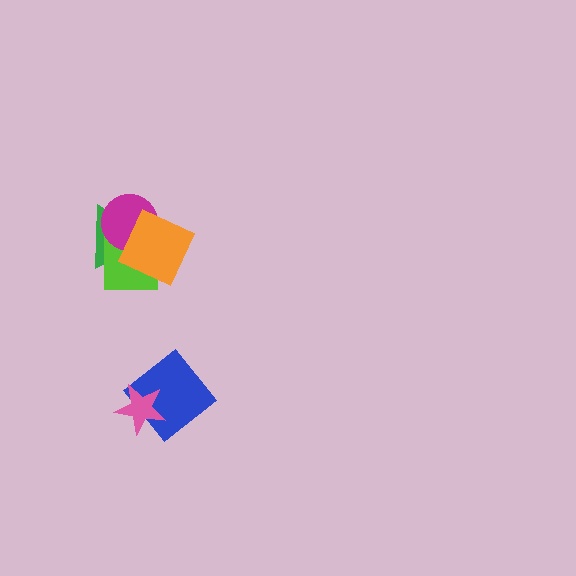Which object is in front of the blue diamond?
The pink star is in front of the blue diamond.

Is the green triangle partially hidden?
Yes, it is partially covered by another shape.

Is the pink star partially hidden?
No, no other shape covers it.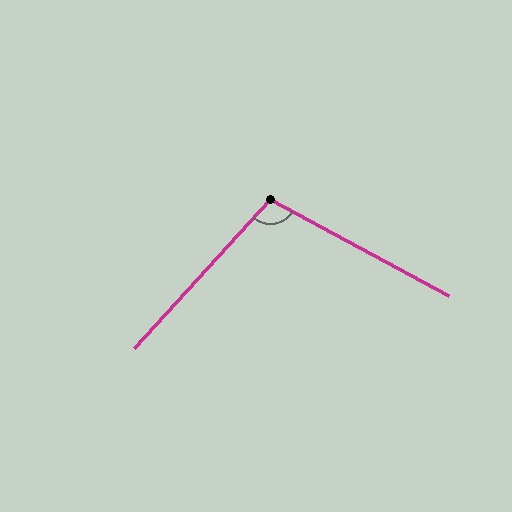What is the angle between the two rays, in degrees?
Approximately 104 degrees.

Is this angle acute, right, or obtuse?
It is obtuse.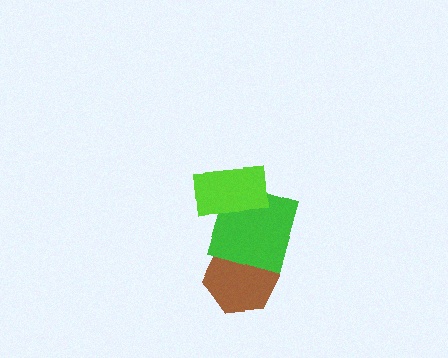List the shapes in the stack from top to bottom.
From top to bottom: the lime rectangle, the green square, the brown hexagon.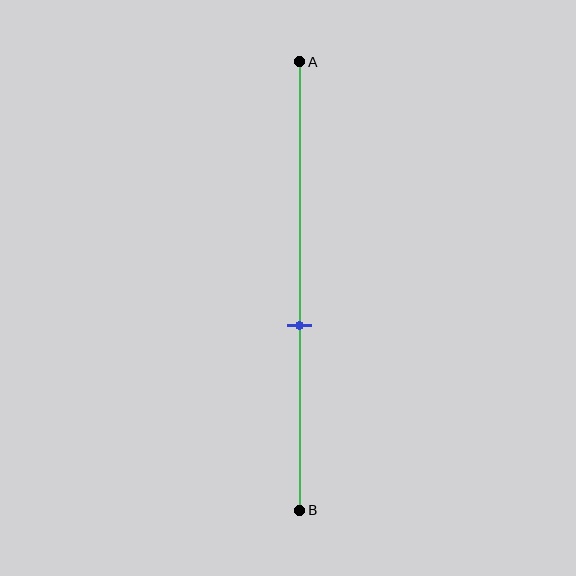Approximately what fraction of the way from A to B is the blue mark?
The blue mark is approximately 60% of the way from A to B.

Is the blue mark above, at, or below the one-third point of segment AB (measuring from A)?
The blue mark is below the one-third point of segment AB.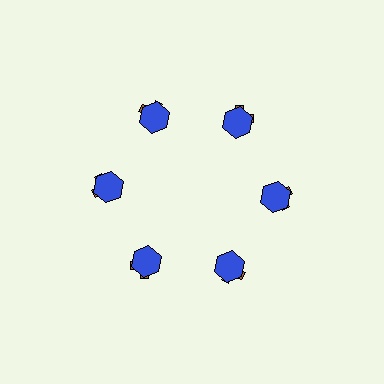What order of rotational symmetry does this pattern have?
This pattern has 6-fold rotational symmetry.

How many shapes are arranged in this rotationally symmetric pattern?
There are 12 shapes, arranged in 6 groups of 2.